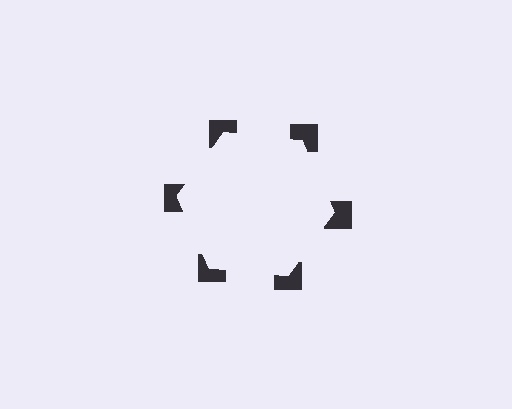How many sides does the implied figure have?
6 sides.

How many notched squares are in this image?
There are 6 — one at each vertex of the illusory hexagon.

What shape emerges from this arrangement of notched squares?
An illusory hexagon — its edges are inferred from the aligned wedge cuts in the notched squares, not physically drawn.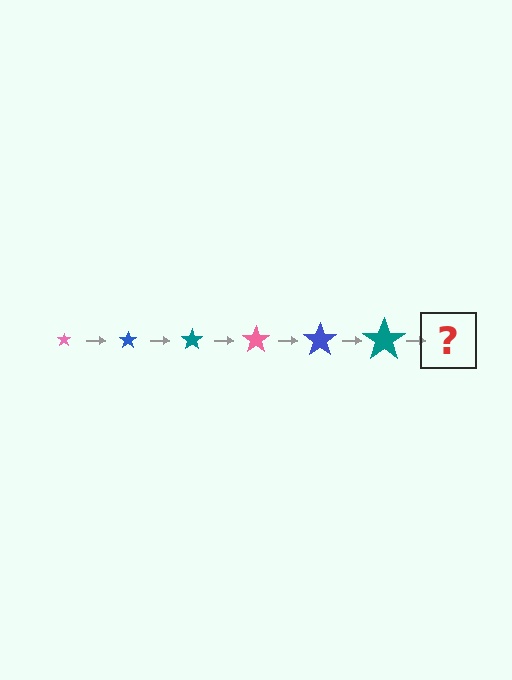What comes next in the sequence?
The next element should be a pink star, larger than the previous one.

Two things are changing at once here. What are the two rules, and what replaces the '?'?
The two rules are that the star grows larger each step and the color cycles through pink, blue, and teal. The '?' should be a pink star, larger than the previous one.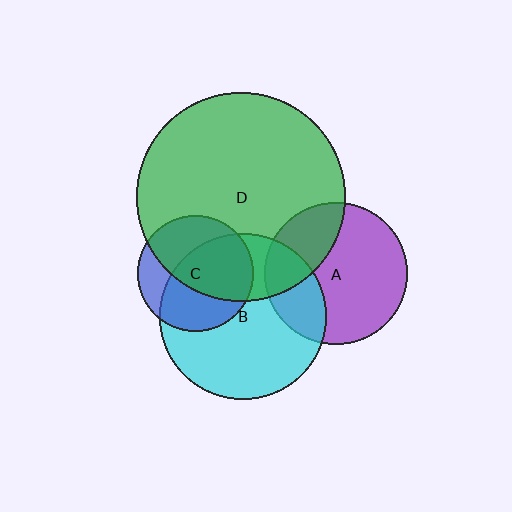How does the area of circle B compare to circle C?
Approximately 2.0 times.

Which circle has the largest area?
Circle D (green).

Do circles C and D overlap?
Yes.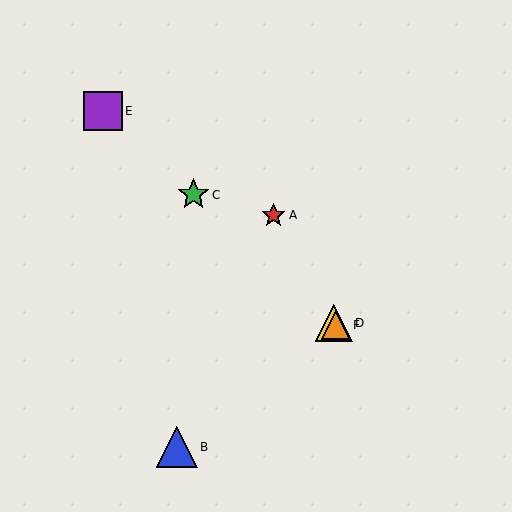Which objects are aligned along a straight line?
Objects C, D, E, F are aligned along a straight line.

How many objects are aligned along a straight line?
4 objects (C, D, E, F) are aligned along a straight line.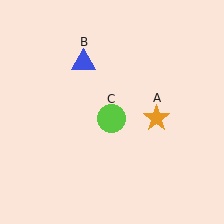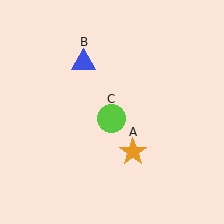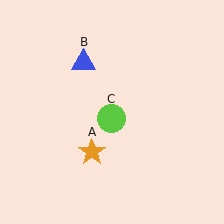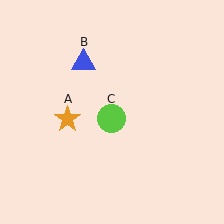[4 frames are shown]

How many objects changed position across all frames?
1 object changed position: orange star (object A).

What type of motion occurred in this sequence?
The orange star (object A) rotated clockwise around the center of the scene.